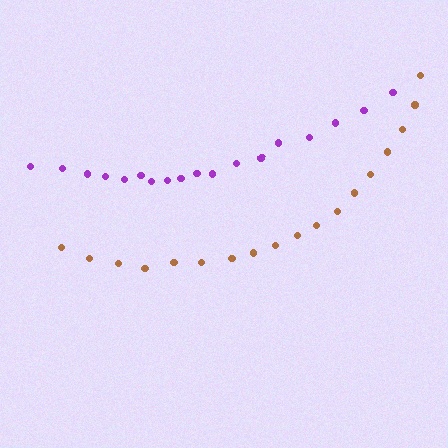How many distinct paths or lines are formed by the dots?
There are 2 distinct paths.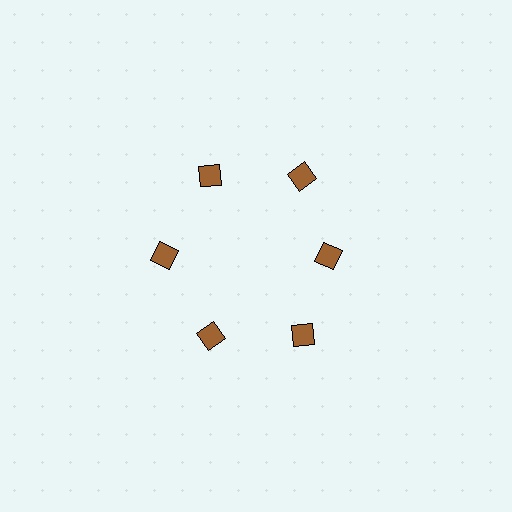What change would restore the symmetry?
The symmetry would be restored by moving it outward, back onto the ring so that all 6 squares sit at equal angles and equal distance from the center.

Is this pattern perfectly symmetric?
No. The 6 brown squares are arranged in a ring, but one element near the 3 o'clock position is pulled inward toward the center, breaking the 6-fold rotational symmetry.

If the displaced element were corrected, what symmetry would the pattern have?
It would have 6-fold rotational symmetry — the pattern would map onto itself every 60 degrees.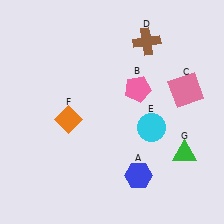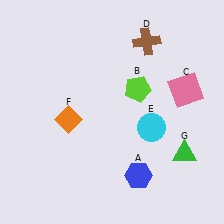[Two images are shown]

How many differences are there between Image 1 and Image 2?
There is 1 difference between the two images.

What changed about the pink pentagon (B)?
In Image 1, B is pink. In Image 2, it changed to lime.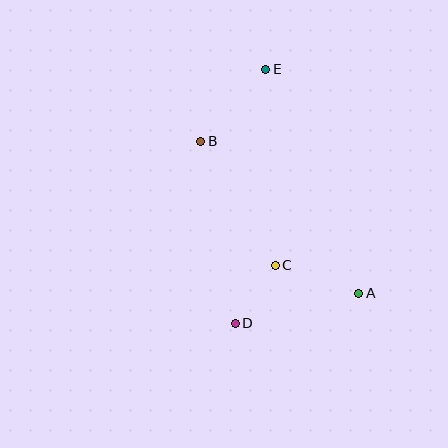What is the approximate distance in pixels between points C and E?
The distance between C and E is approximately 196 pixels.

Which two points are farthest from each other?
Points D and E are farthest from each other.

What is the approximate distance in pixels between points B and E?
The distance between B and E is approximately 97 pixels.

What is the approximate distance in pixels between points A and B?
The distance between A and B is approximately 219 pixels.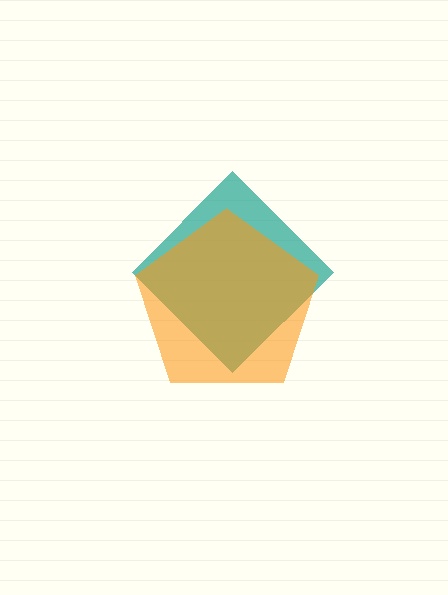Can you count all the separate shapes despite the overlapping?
Yes, there are 2 separate shapes.